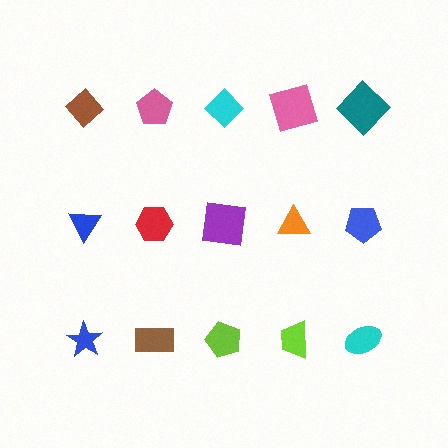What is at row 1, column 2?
A pink pentagon.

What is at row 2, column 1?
A blue triangle.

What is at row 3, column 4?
A lime trapezoid.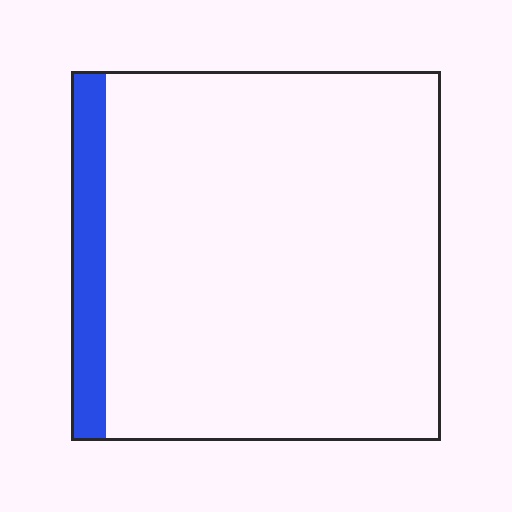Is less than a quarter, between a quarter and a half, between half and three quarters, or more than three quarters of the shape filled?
Less than a quarter.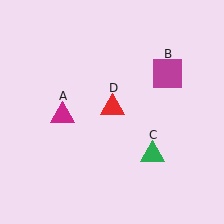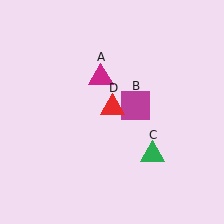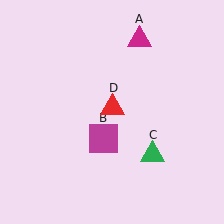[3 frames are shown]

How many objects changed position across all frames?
2 objects changed position: magenta triangle (object A), magenta square (object B).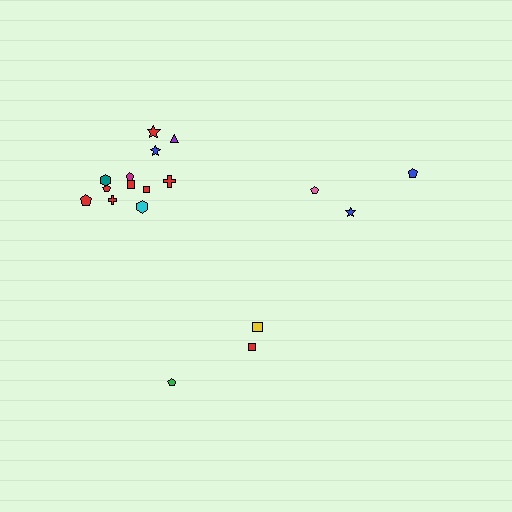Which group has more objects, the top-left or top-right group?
The top-left group.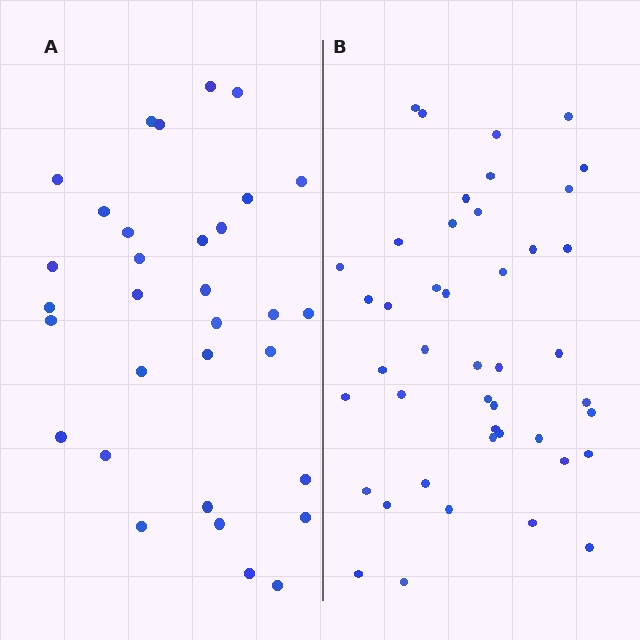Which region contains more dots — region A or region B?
Region B (the right region) has more dots.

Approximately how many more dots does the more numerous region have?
Region B has roughly 12 or so more dots than region A.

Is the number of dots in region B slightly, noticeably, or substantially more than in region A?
Region B has noticeably more, but not dramatically so. The ratio is roughly 1.4 to 1.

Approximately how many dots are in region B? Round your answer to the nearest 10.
About 40 dots. (The exact count is 44, which rounds to 40.)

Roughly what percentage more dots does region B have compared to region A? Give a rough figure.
About 40% more.